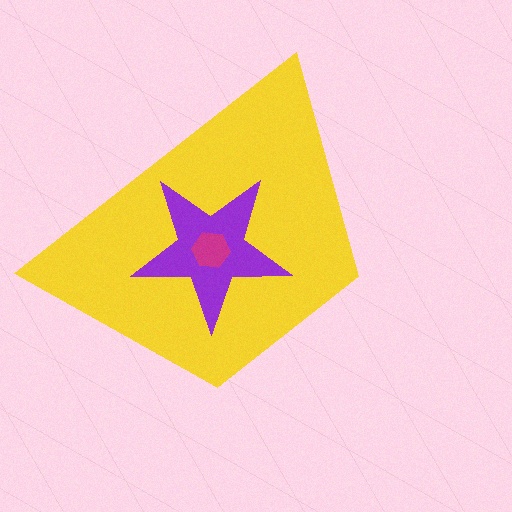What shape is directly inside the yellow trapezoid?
The purple star.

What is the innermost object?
The magenta hexagon.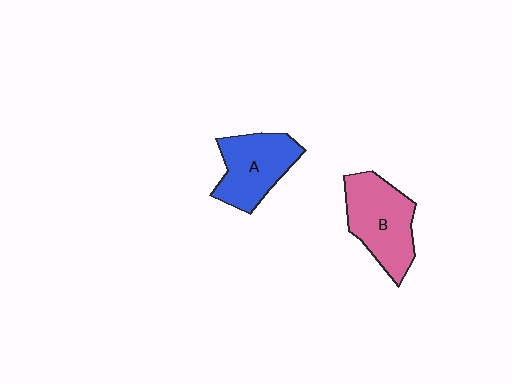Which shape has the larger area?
Shape B (pink).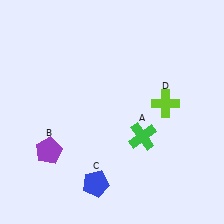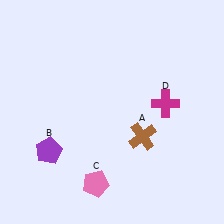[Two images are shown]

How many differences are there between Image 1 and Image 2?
There are 3 differences between the two images.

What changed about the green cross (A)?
In Image 1, A is green. In Image 2, it changed to brown.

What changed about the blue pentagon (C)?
In Image 1, C is blue. In Image 2, it changed to pink.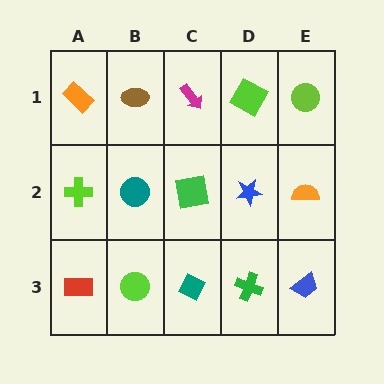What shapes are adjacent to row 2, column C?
A magenta arrow (row 1, column C), a teal diamond (row 3, column C), a teal circle (row 2, column B), a blue star (row 2, column D).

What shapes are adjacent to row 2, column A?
An orange rectangle (row 1, column A), a red rectangle (row 3, column A), a teal circle (row 2, column B).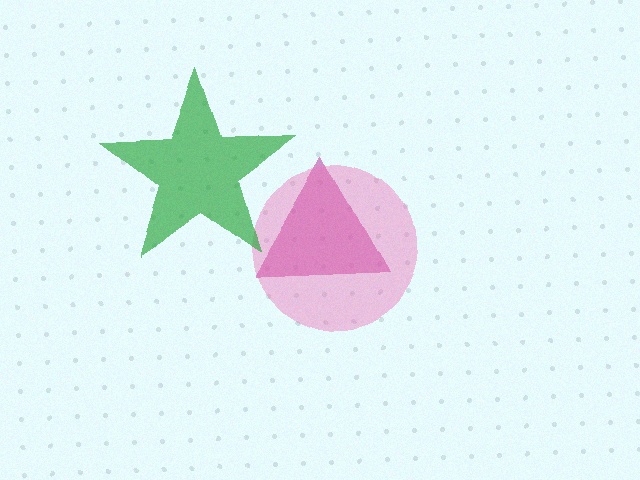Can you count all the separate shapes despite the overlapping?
Yes, there are 3 separate shapes.